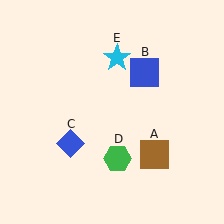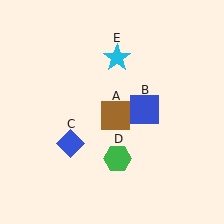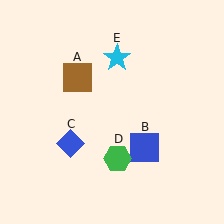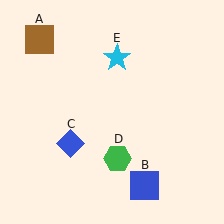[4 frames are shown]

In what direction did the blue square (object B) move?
The blue square (object B) moved down.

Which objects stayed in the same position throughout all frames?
Blue diamond (object C) and green hexagon (object D) and cyan star (object E) remained stationary.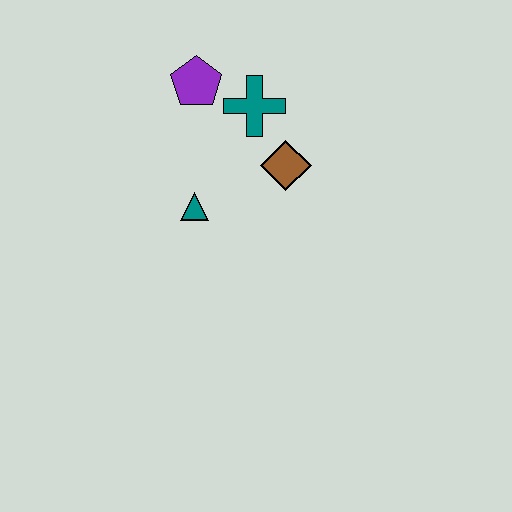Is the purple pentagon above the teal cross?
Yes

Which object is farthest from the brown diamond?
The purple pentagon is farthest from the brown diamond.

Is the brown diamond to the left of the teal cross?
No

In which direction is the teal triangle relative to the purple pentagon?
The teal triangle is below the purple pentagon.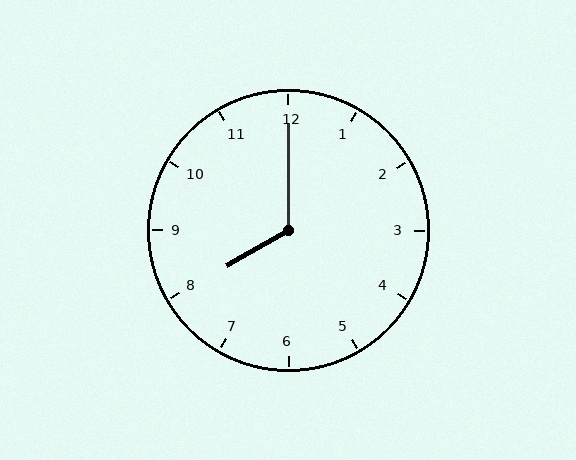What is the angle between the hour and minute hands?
Approximately 120 degrees.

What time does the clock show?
8:00.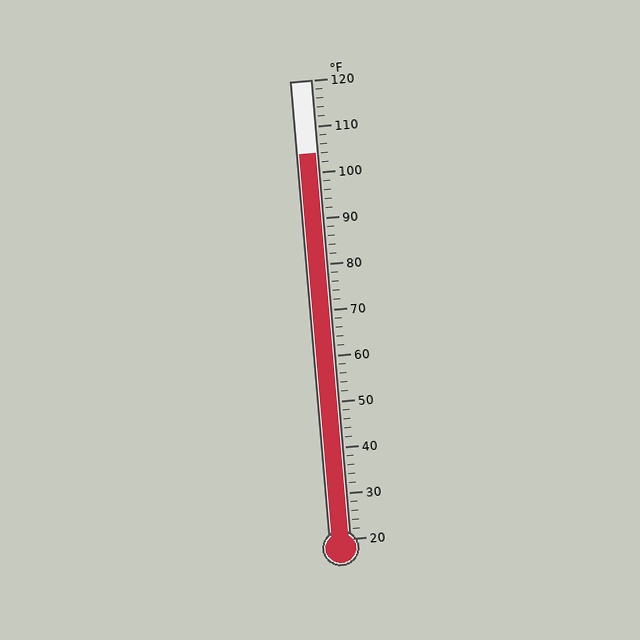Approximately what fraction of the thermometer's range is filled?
The thermometer is filled to approximately 85% of its range.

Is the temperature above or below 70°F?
The temperature is above 70°F.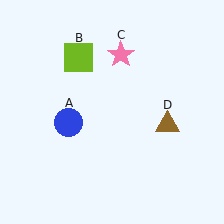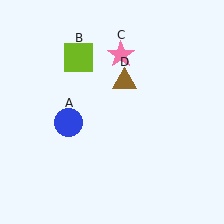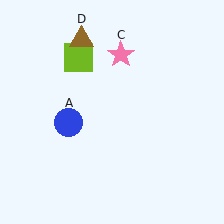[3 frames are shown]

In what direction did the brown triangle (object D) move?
The brown triangle (object D) moved up and to the left.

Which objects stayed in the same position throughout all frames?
Blue circle (object A) and lime square (object B) and pink star (object C) remained stationary.